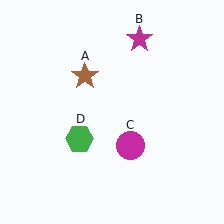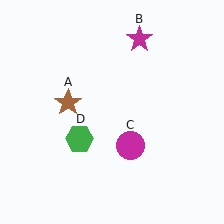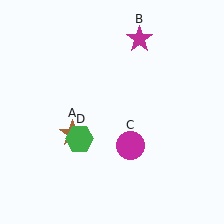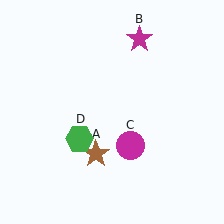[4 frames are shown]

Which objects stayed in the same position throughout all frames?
Magenta star (object B) and magenta circle (object C) and green hexagon (object D) remained stationary.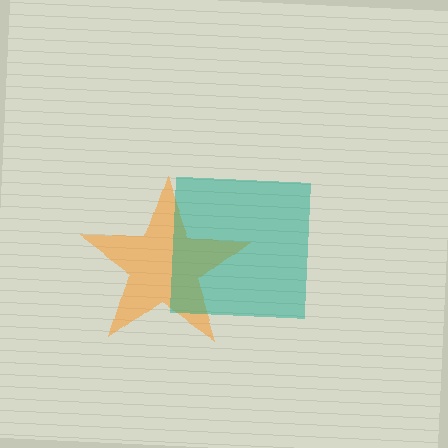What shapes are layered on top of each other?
The layered shapes are: an orange star, a teal square.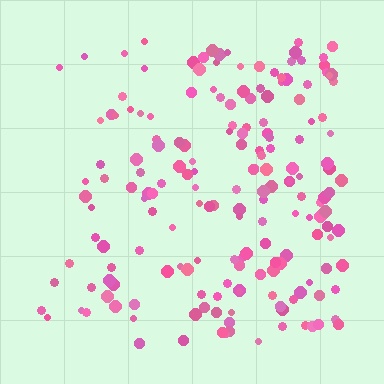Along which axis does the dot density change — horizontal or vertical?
Horizontal.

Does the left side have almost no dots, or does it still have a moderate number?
Still a moderate number, just noticeably fewer than the right.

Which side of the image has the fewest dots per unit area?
The left.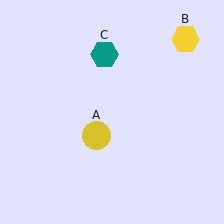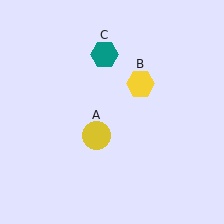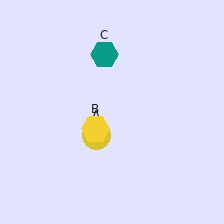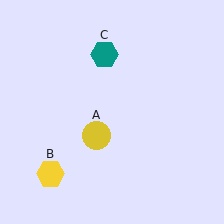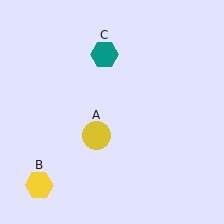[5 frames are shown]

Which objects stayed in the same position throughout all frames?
Yellow circle (object A) and teal hexagon (object C) remained stationary.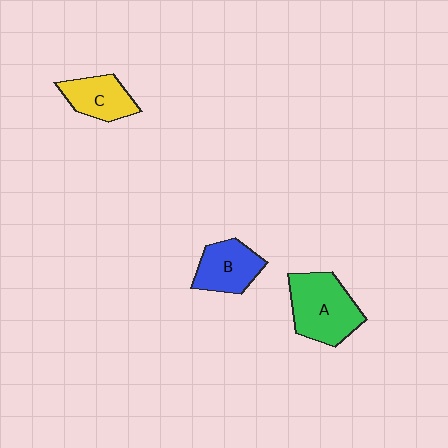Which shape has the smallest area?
Shape C (yellow).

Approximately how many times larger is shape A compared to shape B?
Approximately 1.4 times.